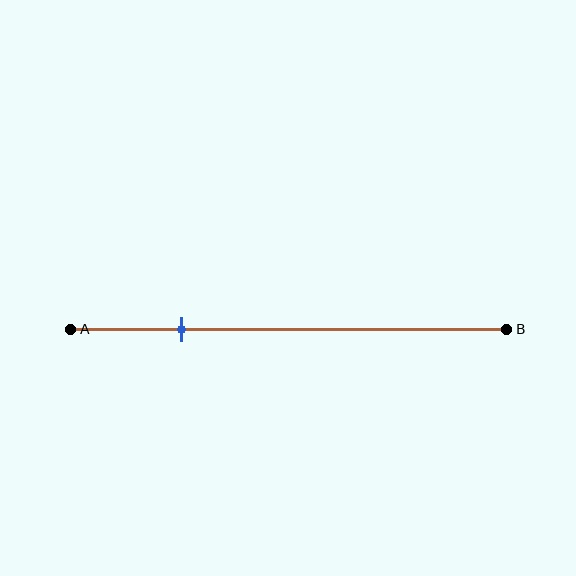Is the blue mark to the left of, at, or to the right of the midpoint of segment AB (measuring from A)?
The blue mark is to the left of the midpoint of segment AB.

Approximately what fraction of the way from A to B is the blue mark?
The blue mark is approximately 25% of the way from A to B.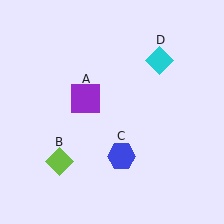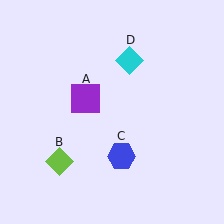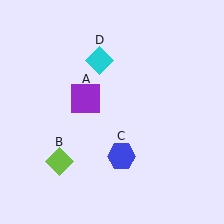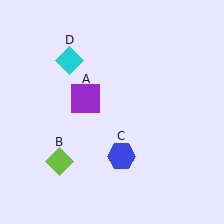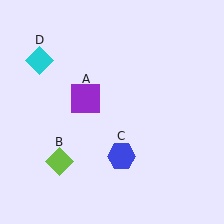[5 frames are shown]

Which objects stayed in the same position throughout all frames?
Purple square (object A) and lime diamond (object B) and blue hexagon (object C) remained stationary.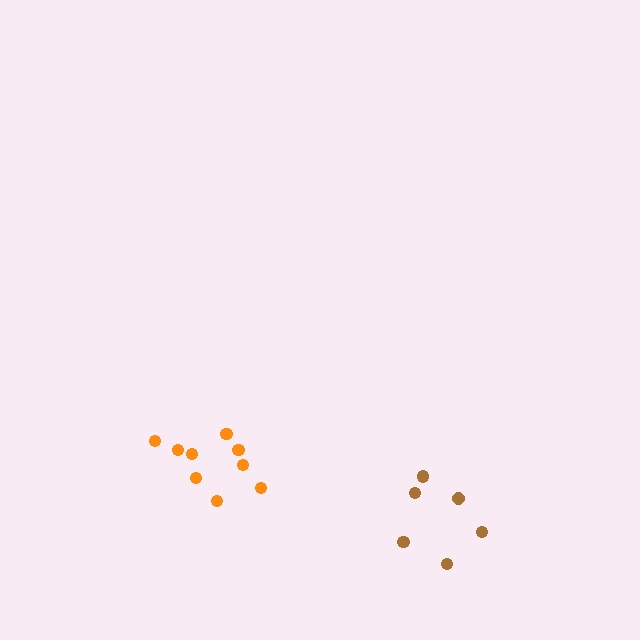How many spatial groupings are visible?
There are 2 spatial groupings.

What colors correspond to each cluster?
The clusters are colored: orange, brown.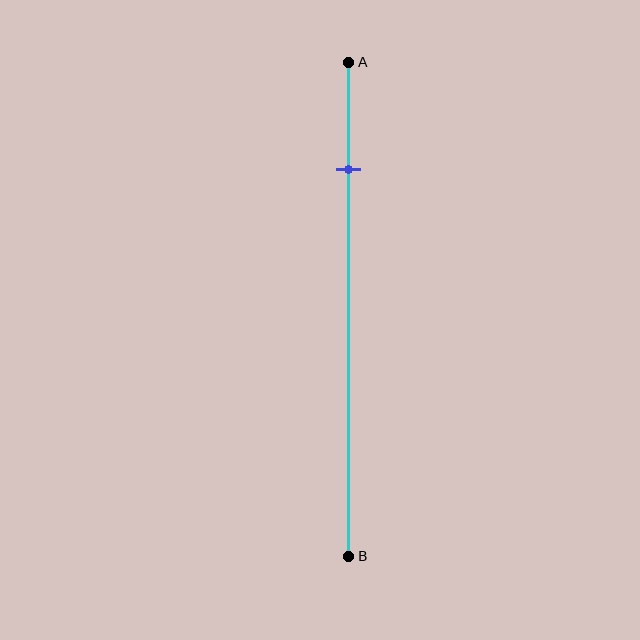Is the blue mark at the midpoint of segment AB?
No, the mark is at about 20% from A, not at the 50% midpoint.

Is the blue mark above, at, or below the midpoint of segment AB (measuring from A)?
The blue mark is above the midpoint of segment AB.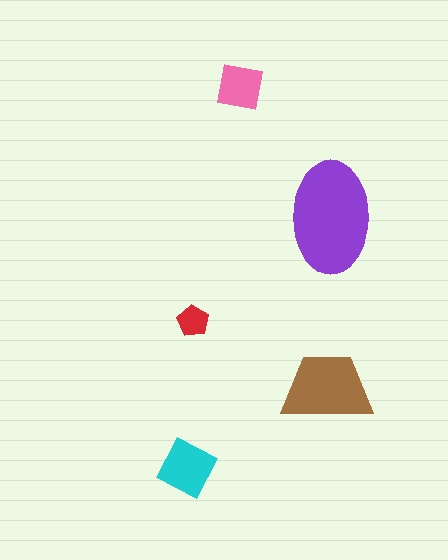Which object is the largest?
The purple ellipse.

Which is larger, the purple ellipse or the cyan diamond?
The purple ellipse.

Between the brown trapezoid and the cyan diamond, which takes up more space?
The brown trapezoid.